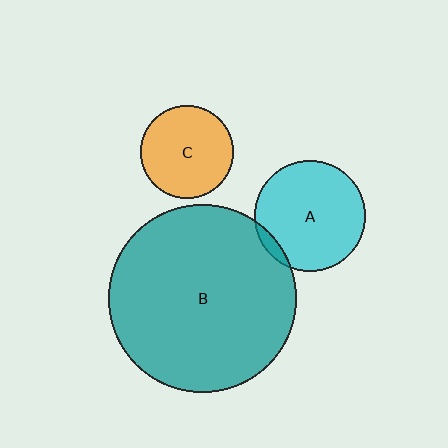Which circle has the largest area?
Circle B (teal).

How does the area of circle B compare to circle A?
Approximately 2.8 times.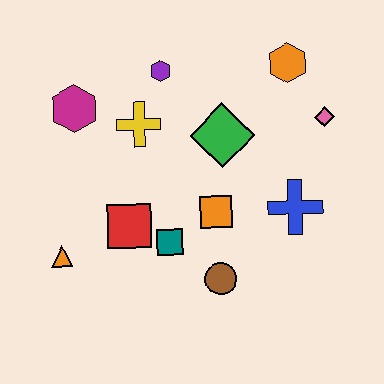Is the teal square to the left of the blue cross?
Yes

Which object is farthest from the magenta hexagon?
The pink diamond is farthest from the magenta hexagon.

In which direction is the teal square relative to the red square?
The teal square is to the right of the red square.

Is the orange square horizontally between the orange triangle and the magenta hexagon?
No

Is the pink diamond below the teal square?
No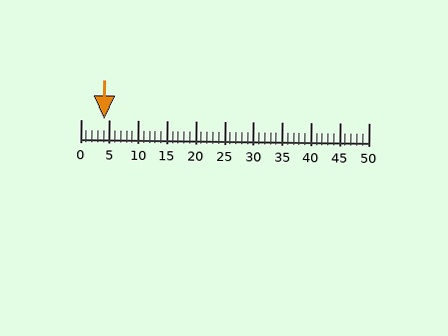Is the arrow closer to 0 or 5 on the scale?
The arrow is closer to 5.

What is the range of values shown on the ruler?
The ruler shows values from 0 to 50.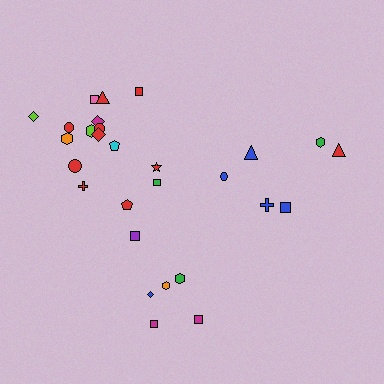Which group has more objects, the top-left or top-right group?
The top-left group.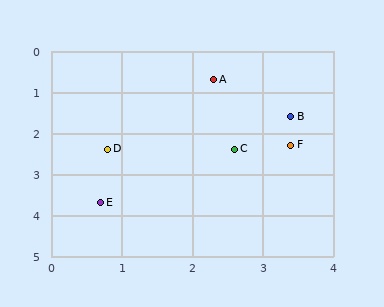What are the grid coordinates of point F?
Point F is at approximately (3.4, 2.3).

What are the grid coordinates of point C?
Point C is at approximately (2.6, 2.4).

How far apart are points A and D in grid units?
Points A and D are about 2.3 grid units apart.